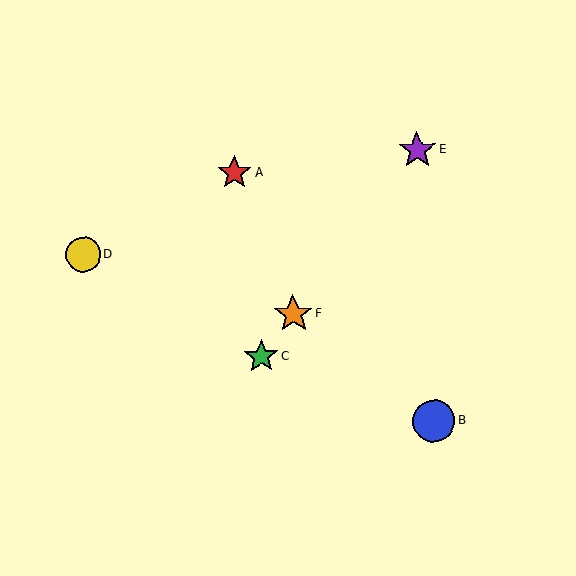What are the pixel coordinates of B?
Object B is at (434, 421).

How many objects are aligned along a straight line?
3 objects (C, E, F) are aligned along a straight line.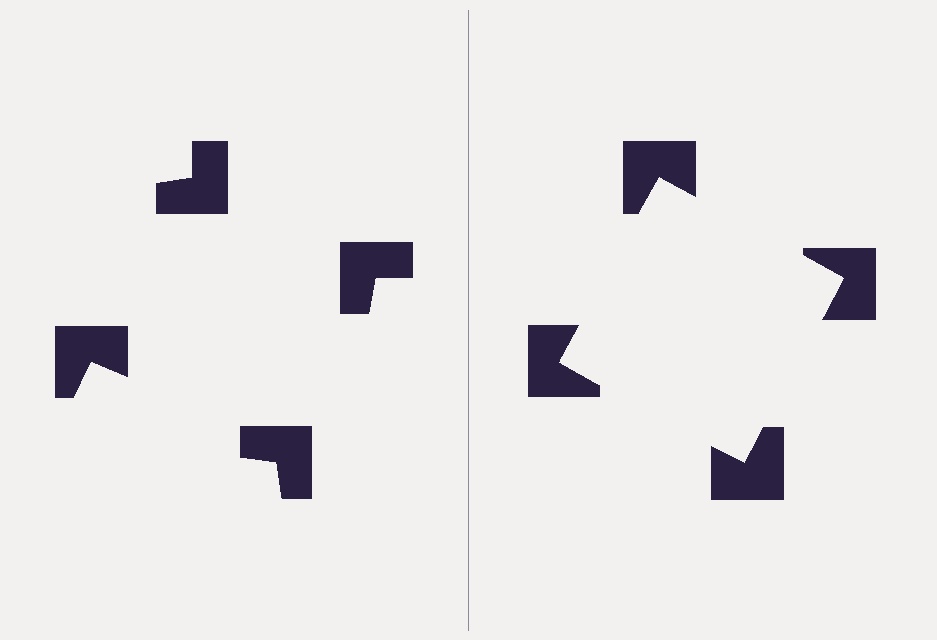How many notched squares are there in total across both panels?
8 — 4 on each side.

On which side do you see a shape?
An illusory square appears on the right side. On the left side the wedge cuts are rotated, so no coherent shape forms.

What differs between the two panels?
The notched squares are positioned identically on both sides; only the wedge orientations differ. On the right they align to a square; on the left they are misaligned.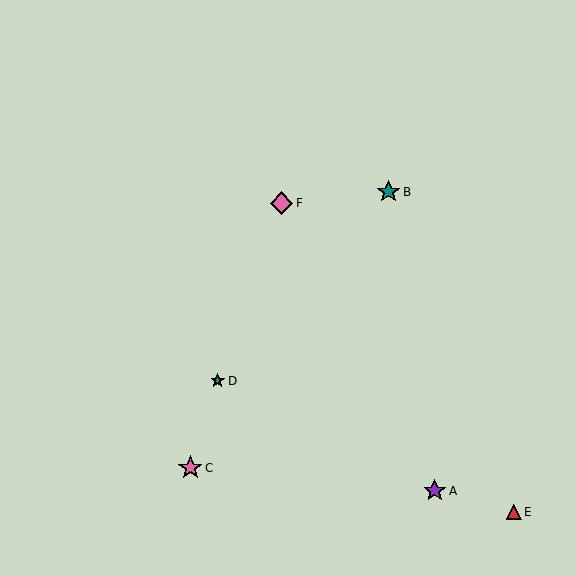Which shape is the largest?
The pink star (labeled C) is the largest.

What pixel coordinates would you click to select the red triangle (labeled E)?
Click at (514, 512) to select the red triangle E.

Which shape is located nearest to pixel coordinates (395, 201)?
The teal star (labeled B) at (388, 192) is nearest to that location.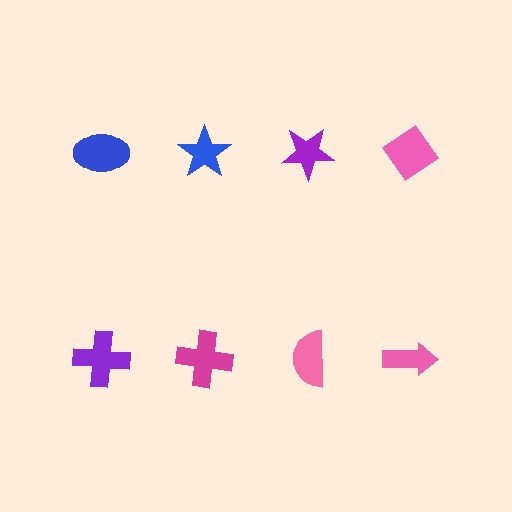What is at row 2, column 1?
A purple cross.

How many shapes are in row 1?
4 shapes.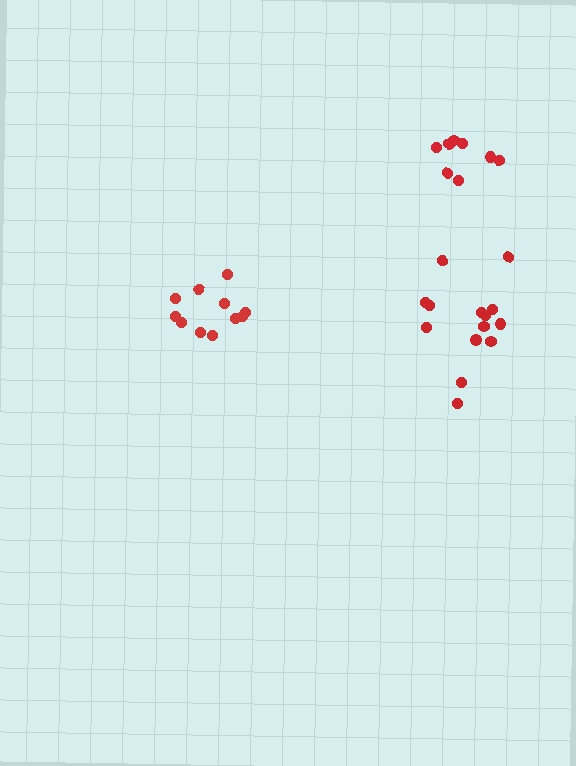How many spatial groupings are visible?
There are 3 spatial groupings.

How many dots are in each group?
Group 1: 11 dots, Group 2: 8 dots, Group 3: 14 dots (33 total).